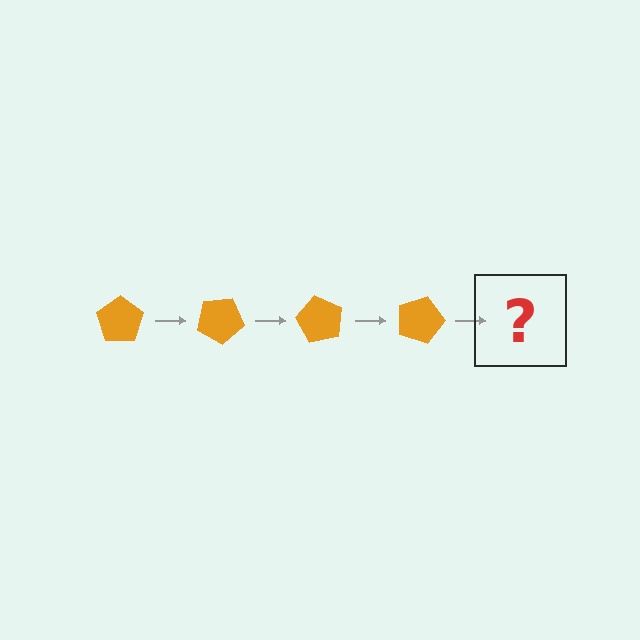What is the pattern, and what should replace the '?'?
The pattern is that the pentagon rotates 30 degrees each step. The '?' should be an orange pentagon rotated 120 degrees.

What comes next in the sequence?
The next element should be an orange pentagon rotated 120 degrees.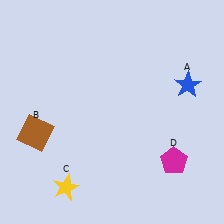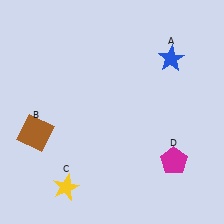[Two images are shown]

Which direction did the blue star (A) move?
The blue star (A) moved up.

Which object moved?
The blue star (A) moved up.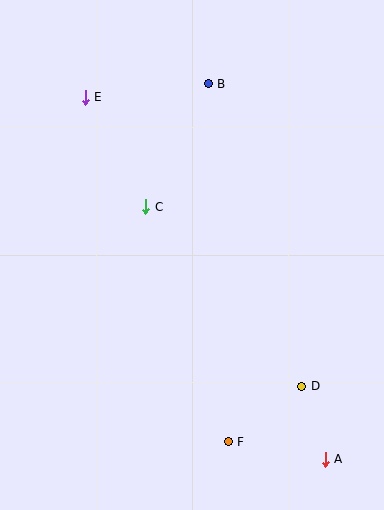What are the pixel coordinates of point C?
Point C is at (146, 207).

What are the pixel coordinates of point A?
Point A is at (325, 459).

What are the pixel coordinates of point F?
Point F is at (228, 442).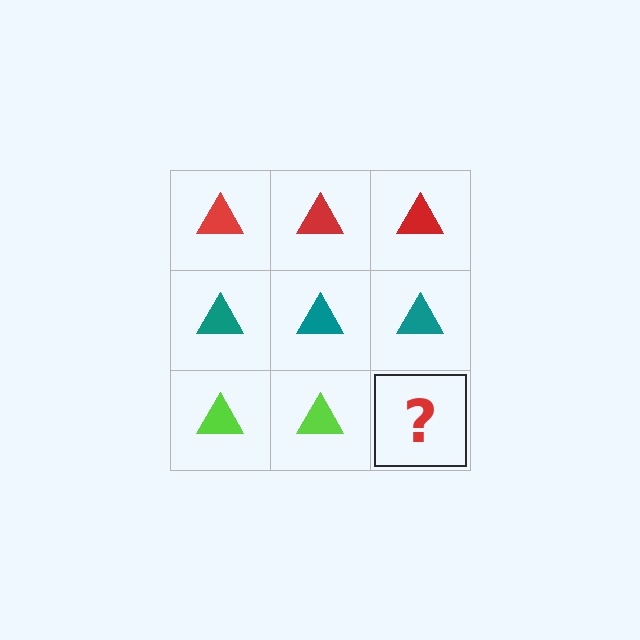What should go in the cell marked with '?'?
The missing cell should contain a lime triangle.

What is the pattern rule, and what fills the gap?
The rule is that each row has a consistent color. The gap should be filled with a lime triangle.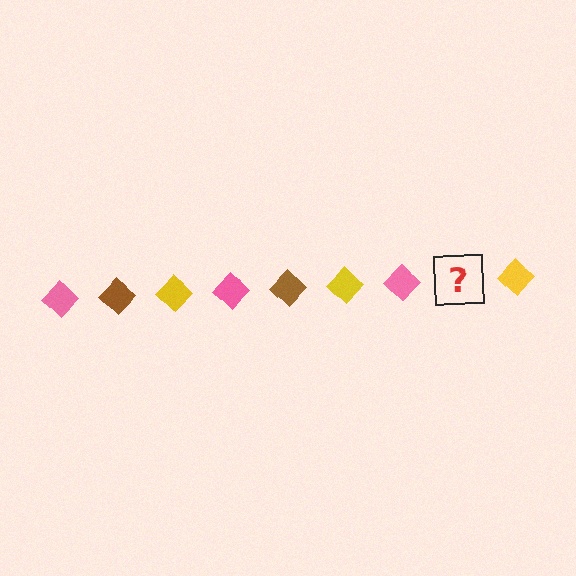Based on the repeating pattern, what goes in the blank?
The blank should be a brown diamond.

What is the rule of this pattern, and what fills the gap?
The rule is that the pattern cycles through pink, brown, yellow diamonds. The gap should be filled with a brown diamond.